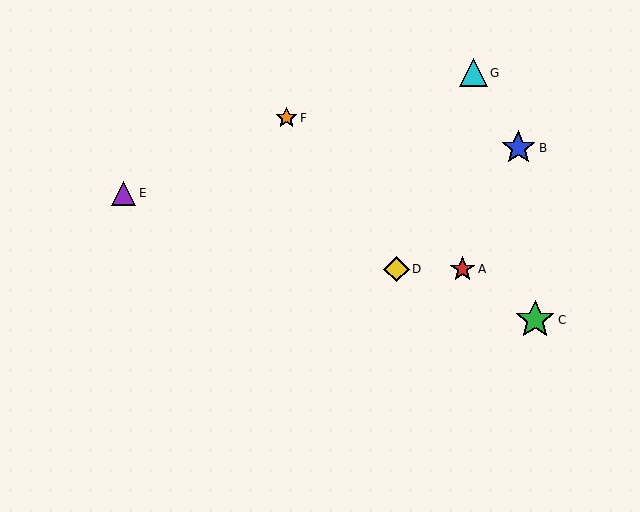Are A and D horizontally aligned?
Yes, both are at y≈269.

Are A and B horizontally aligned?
No, A is at y≈269 and B is at y≈148.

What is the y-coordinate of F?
Object F is at y≈118.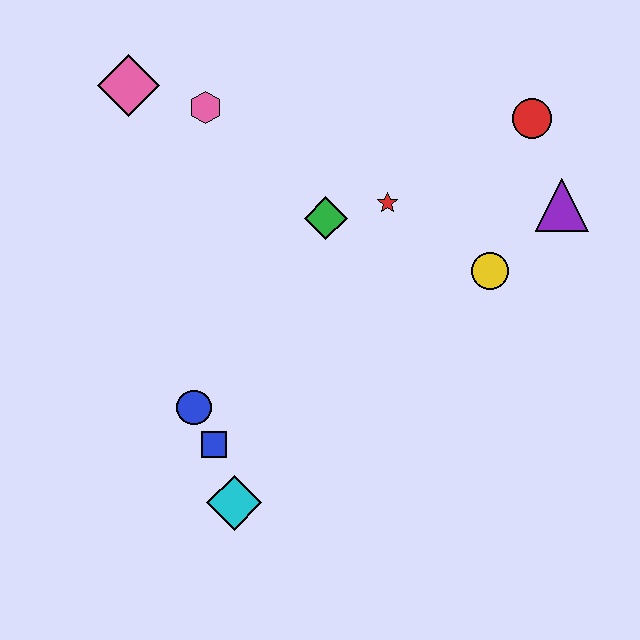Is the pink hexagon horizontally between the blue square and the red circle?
No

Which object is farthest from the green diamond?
The cyan diamond is farthest from the green diamond.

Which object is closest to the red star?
The green diamond is closest to the red star.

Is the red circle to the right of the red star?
Yes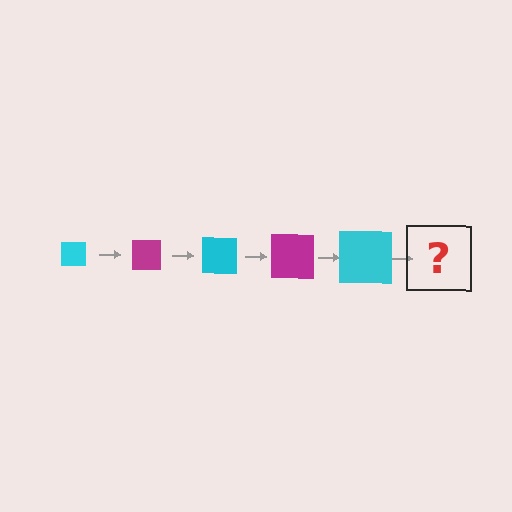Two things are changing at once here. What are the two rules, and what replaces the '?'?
The two rules are that the square grows larger each step and the color cycles through cyan and magenta. The '?' should be a magenta square, larger than the previous one.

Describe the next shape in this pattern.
It should be a magenta square, larger than the previous one.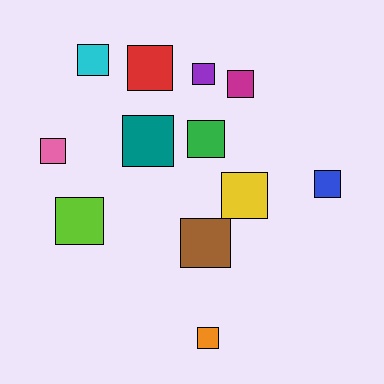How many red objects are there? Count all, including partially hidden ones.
There is 1 red object.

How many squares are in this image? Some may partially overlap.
There are 12 squares.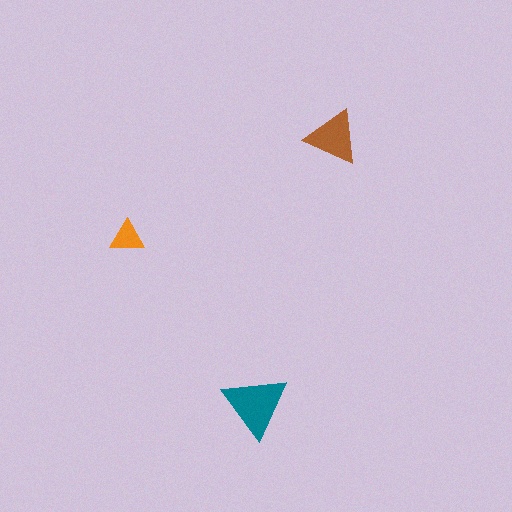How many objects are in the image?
There are 3 objects in the image.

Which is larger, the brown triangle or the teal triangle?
The teal one.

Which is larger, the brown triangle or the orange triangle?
The brown one.